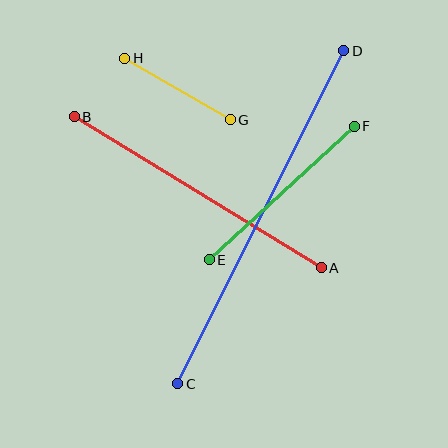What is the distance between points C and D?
The distance is approximately 372 pixels.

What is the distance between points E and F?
The distance is approximately 197 pixels.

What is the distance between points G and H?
The distance is approximately 122 pixels.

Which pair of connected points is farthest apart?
Points C and D are farthest apart.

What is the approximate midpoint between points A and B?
The midpoint is at approximately (198, 192) pixels.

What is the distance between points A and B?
The distance is approximately 289 pixels.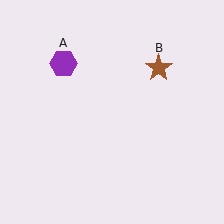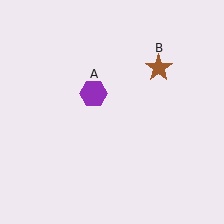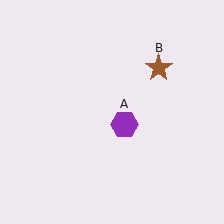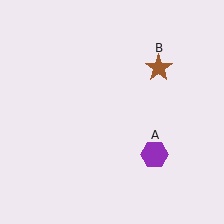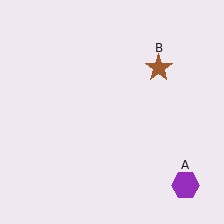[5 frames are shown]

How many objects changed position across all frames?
1 object changed position: purple hexagon (object A).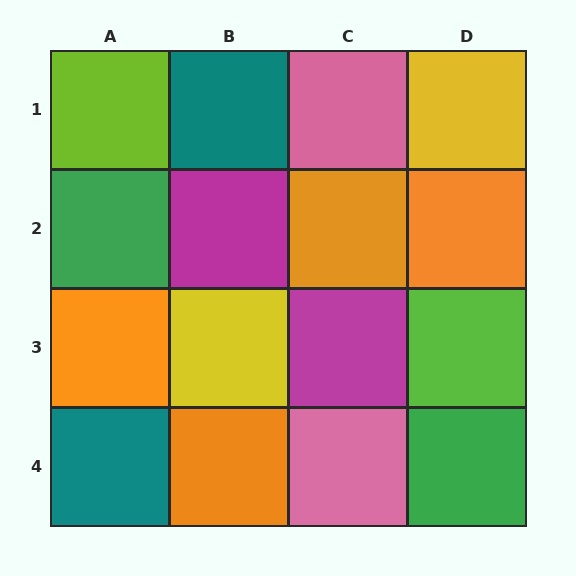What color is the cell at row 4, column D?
Green.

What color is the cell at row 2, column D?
Orange.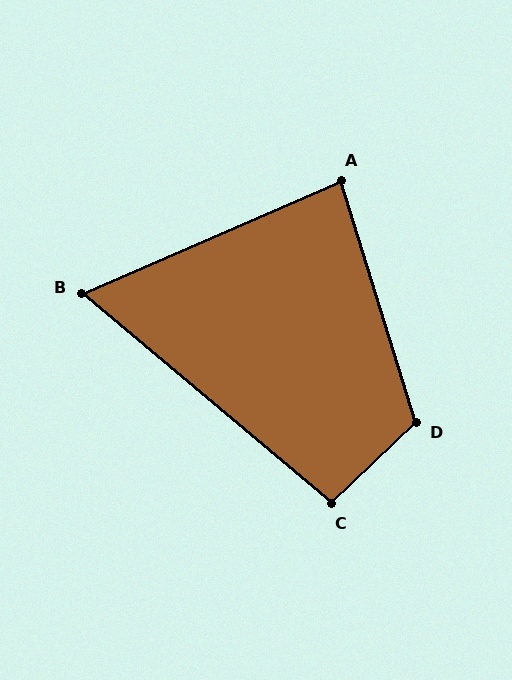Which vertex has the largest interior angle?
D, at approximately 116 degrees.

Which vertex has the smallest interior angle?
B, at approximately 64 degrees.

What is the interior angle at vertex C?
Approximately 96 degrees (obtuse).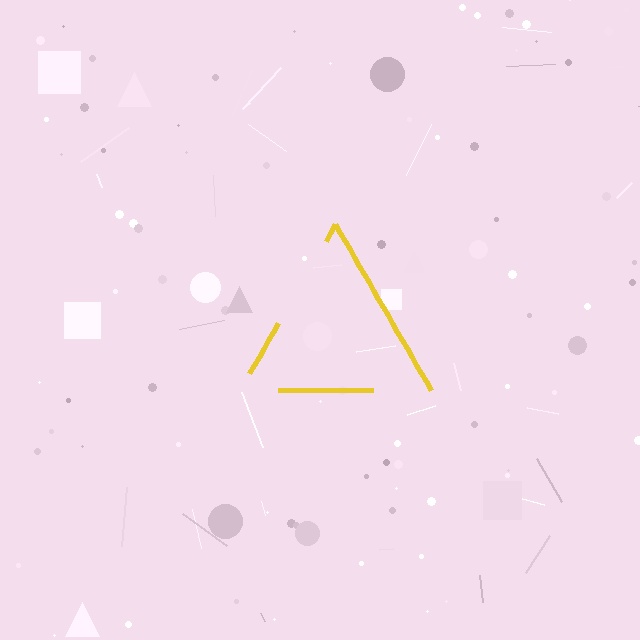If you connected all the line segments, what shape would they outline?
They would outline a triangle.